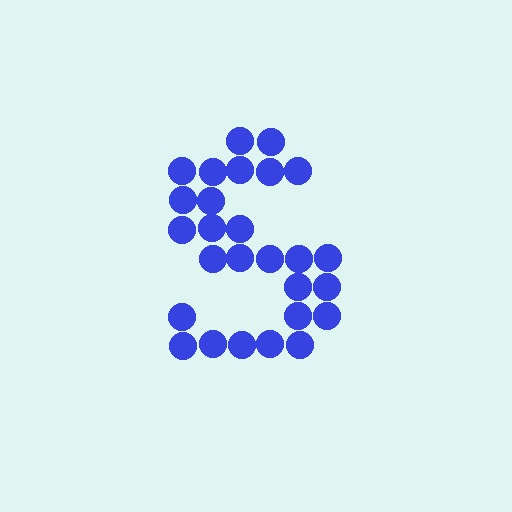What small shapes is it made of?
It is made of small circles.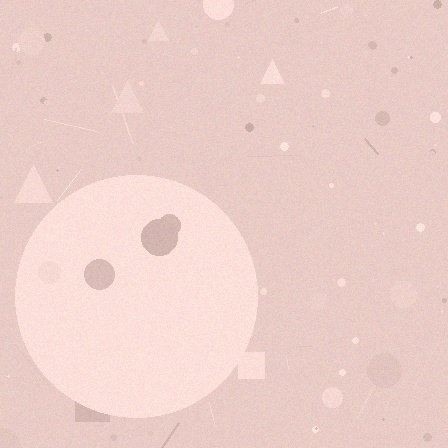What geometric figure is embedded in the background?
A circle is embedded in the background.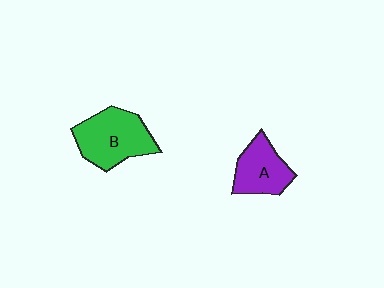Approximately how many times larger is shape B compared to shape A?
Approximately 1.4 times.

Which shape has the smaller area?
Shape A (purple).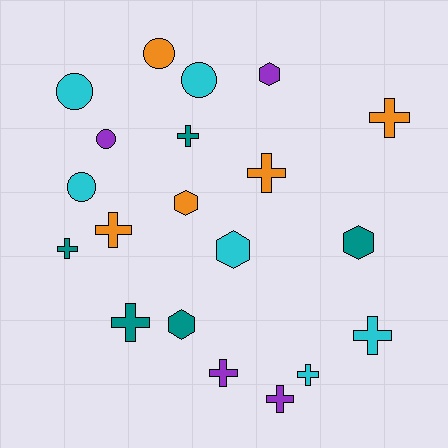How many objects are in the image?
There are 20 objects.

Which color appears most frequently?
Cyan, with 6 objects.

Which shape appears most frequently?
Cross, with 10 objects.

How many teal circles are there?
There are no teal circles.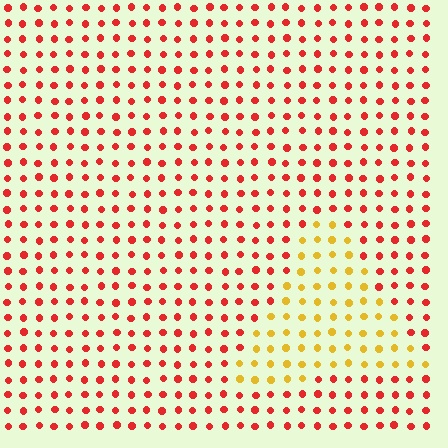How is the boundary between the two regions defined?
The boundary is defined purely by a slight shift in hue (about 47 degrees). Spacing, size, and orientation are identical on both sides.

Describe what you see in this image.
The image is filled with small red elements in a uniform arrangement. A triangle-shaped region is visible where the elements are tinted to a slightly different hue, forming a subtle color boundary.